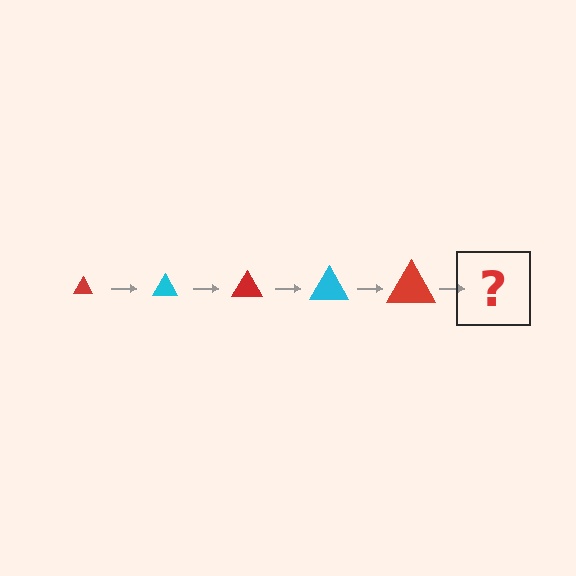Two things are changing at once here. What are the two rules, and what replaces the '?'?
The two rules are that the triangle grows larger each step and the color cycles through red and cyan. The '?' should be a cyan triangle, larger than the previous one.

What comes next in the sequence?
The next element should be a cyan triangle, larger than the previous one.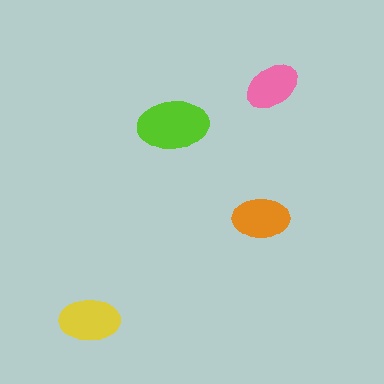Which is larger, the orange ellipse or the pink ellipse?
The orange one.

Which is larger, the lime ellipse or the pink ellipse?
The lime one.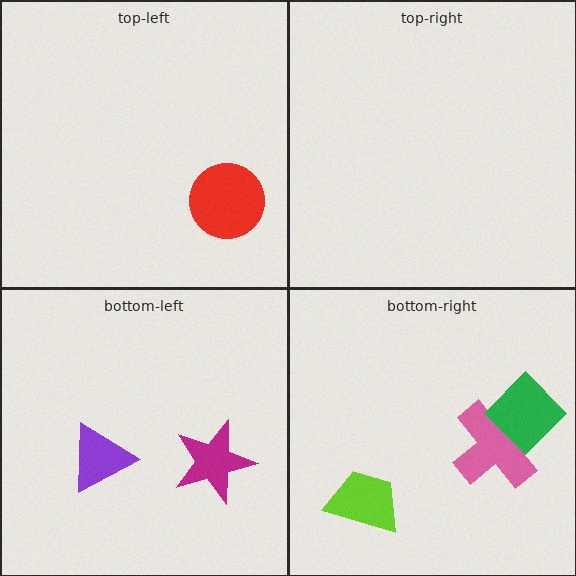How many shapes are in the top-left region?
1.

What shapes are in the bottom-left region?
The magenta star, the purple triangle.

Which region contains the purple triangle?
The bottom-left region.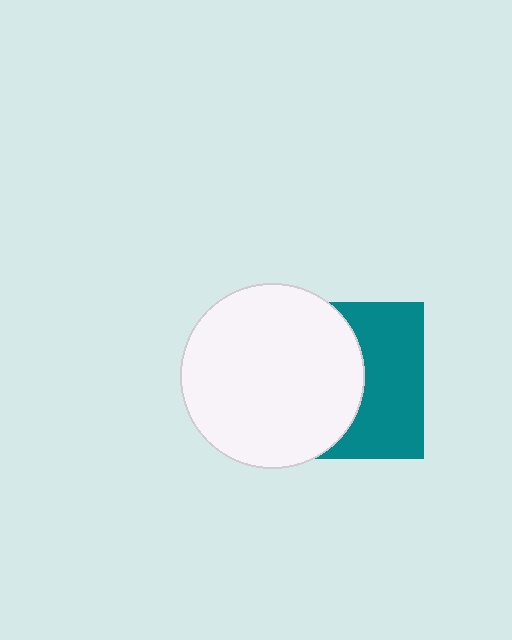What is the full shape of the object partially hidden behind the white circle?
The partially hidden object is a teal square.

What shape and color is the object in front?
The object in front is a white circle.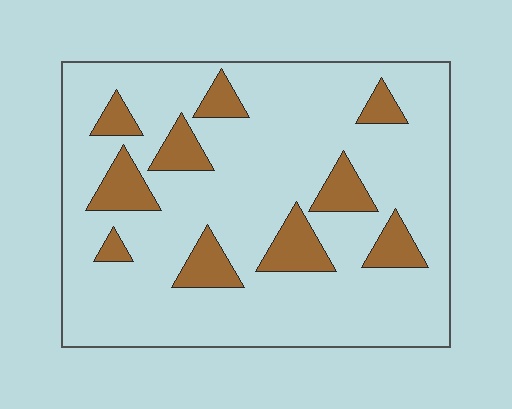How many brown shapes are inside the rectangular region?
10.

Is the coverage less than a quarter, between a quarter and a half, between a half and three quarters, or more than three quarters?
Less than a quarter.